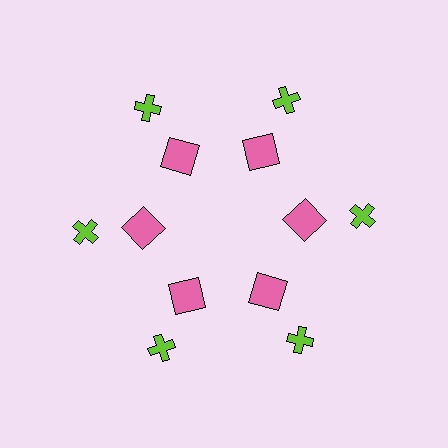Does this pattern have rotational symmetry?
Yes, this pattern has 6-fold rotational symmetry. It looks the same after rotating 60 degrees around the center.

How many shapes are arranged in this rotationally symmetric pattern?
There are 12 shapes, arranged in 6 groups of 2.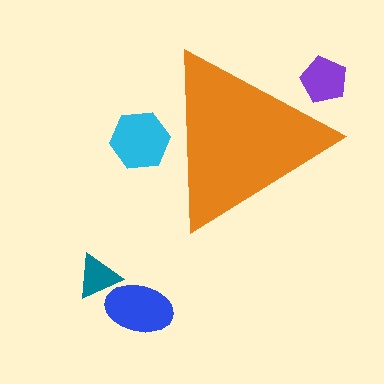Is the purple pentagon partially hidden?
Yes, the purple pentagon is partially hidden behind the orange triangle.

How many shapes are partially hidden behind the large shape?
2 shapes are partially hidden.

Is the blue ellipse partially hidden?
No, the blue ellipse is fully visible.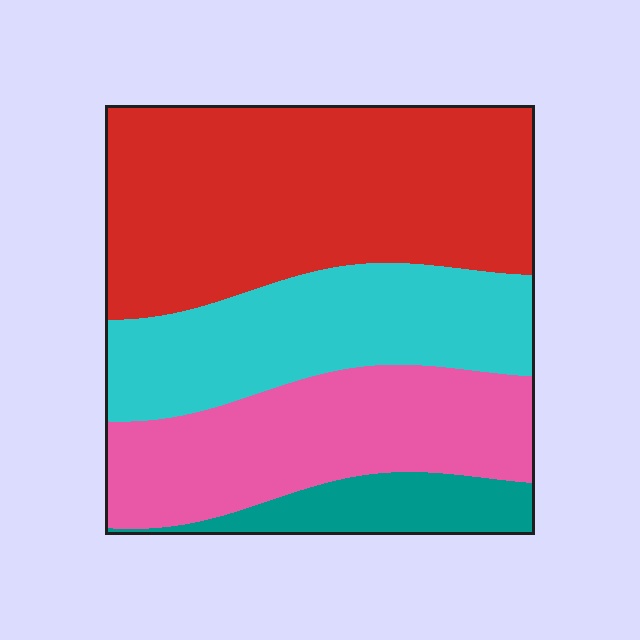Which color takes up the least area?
Teal, at roughly 10%.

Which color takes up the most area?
Red, at roughly 40%.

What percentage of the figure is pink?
Pink takes up about one quarter (1/4) of the figure.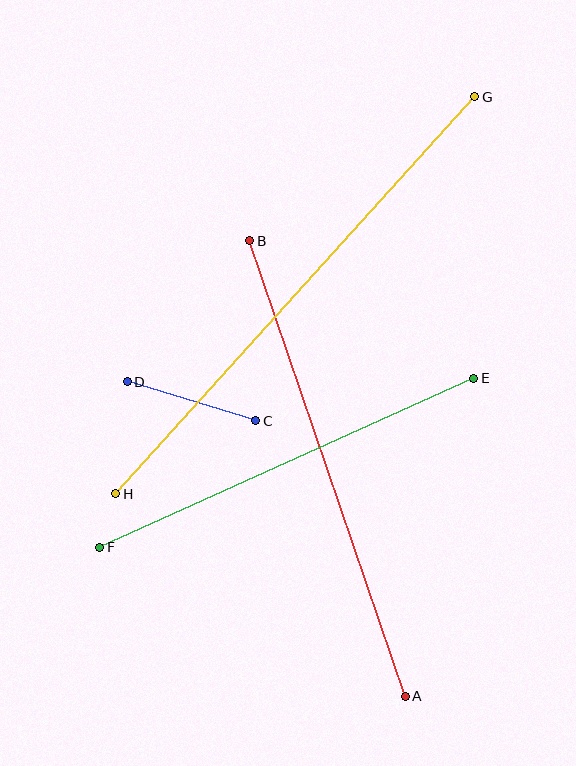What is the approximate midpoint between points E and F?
The midpoint is at approximately (287, 463) pixels.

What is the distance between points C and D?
The distance is approximately 134 pixels.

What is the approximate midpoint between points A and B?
The midpoint is at approximately (328, 469) pixels.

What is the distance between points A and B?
The distance is approximately 481 pixels.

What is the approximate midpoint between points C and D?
The midpoint is at approximately (191, 401) pixels.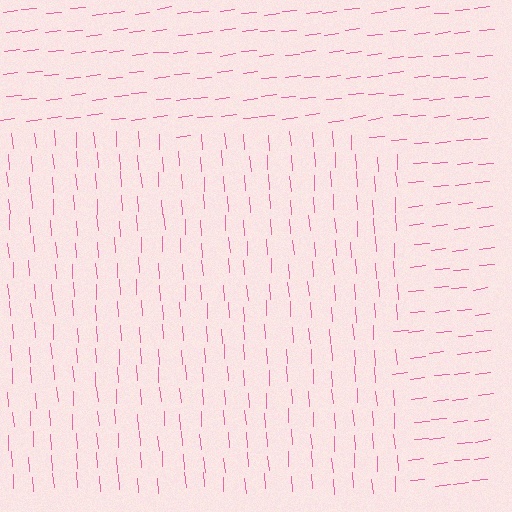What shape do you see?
I see a rectangle.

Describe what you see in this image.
The image is filled with small pink line segments. A rectangle region in the image has lines oriented differently from the surrounding lines, creating a visible texture boundary.